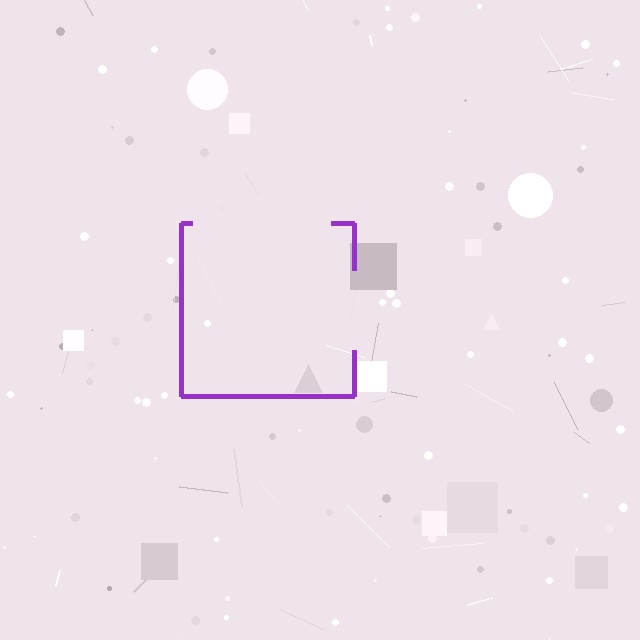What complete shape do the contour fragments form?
The contour fragments form a square.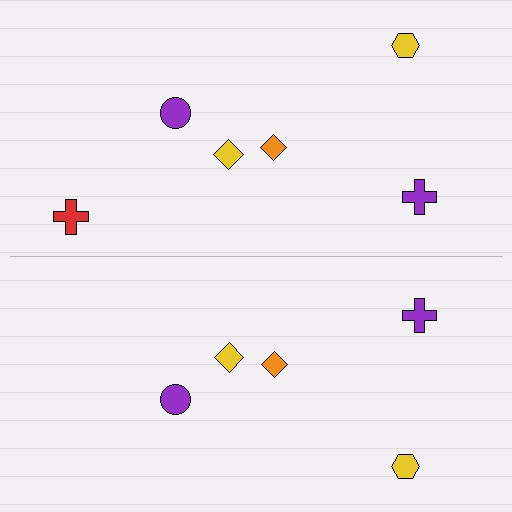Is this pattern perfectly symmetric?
No, the pattern is not perfectly symmetric. A red cross is missing from the bottom side.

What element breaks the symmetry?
A red cross is missing from the bottom side.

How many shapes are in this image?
There are 11 shapes in this image.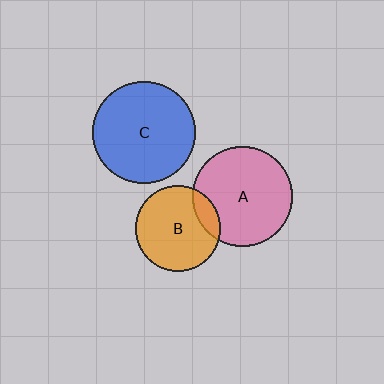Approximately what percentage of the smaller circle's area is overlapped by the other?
Approximately 15%.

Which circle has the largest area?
Circle C (blue).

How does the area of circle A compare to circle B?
Approximately 1.4 times.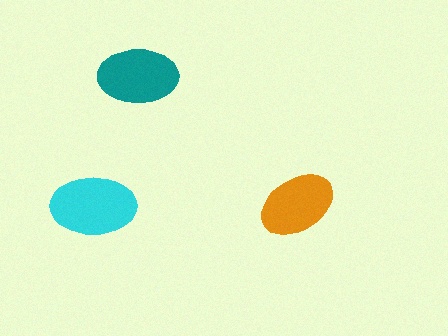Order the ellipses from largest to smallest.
the cyan one, the teal one, the orange one.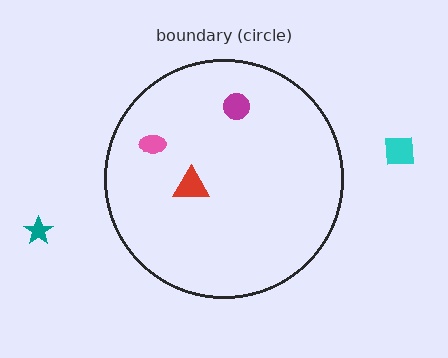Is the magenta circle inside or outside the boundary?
Inside.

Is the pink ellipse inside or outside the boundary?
Inside.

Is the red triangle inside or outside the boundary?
Inside.